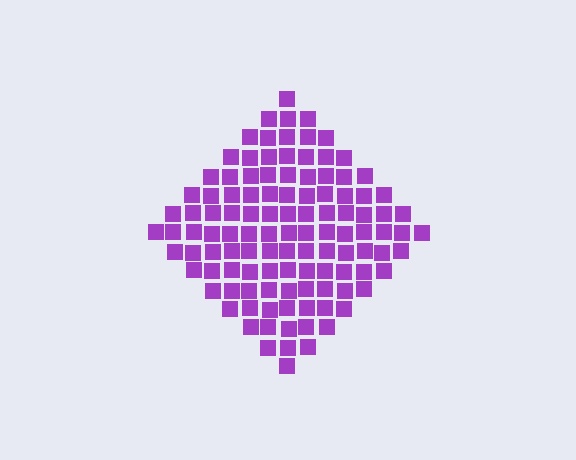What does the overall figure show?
The overall figure shows a diamond.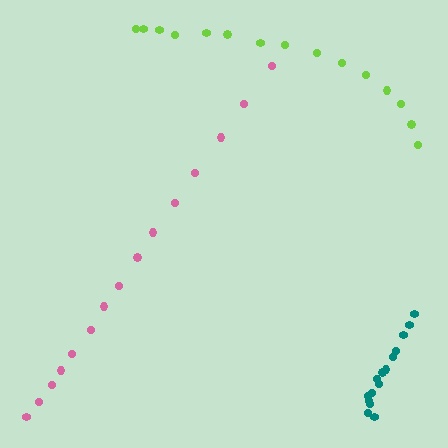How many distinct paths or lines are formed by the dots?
There are 3 distinct paths.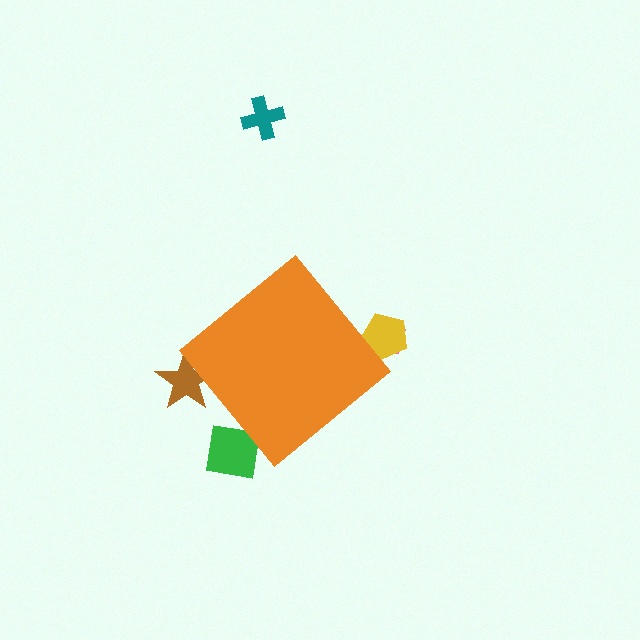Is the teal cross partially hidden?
No, the teal cross is fully visible.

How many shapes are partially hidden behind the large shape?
4 shapes are partially hidden.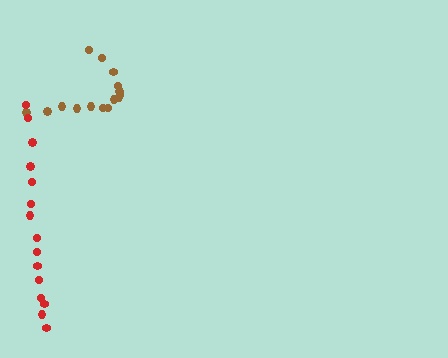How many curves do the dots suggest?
There are 2 distinct paths.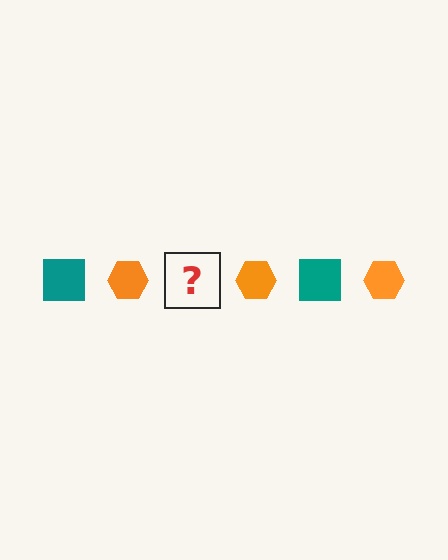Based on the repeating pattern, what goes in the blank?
The blank should be a teal square.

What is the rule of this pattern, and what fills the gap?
The rule is that the pattern alternates between teal square and orange hexagon. The gap should be filled with a teal square.